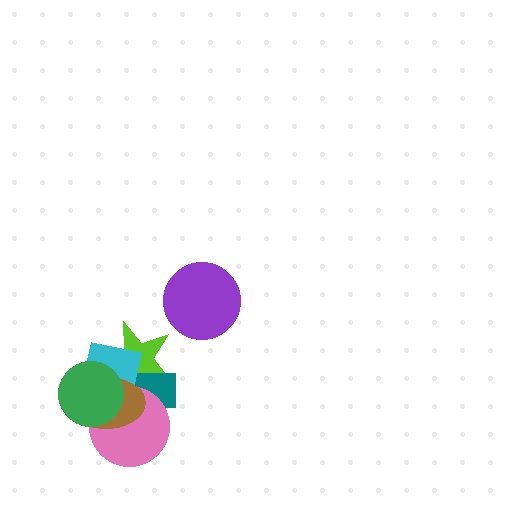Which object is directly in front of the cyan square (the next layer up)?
The brown ellipse is directly in front of the cyan square.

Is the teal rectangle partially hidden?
Yes, it is partially covered by another shape.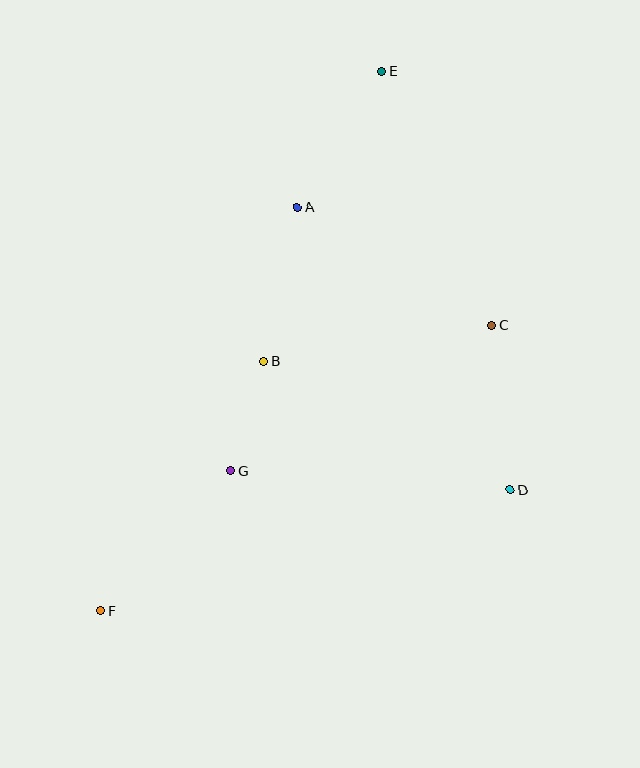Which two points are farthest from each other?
Points E and F are farthest from each other.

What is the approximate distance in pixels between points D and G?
The distance between D and G is approximately 280 pixels.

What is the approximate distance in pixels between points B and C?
The distance between B and C is approximately 231 pixels.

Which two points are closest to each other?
Points B and G are closest to each other.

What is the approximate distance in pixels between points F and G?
The distance between F and G is approximately 191 pixels.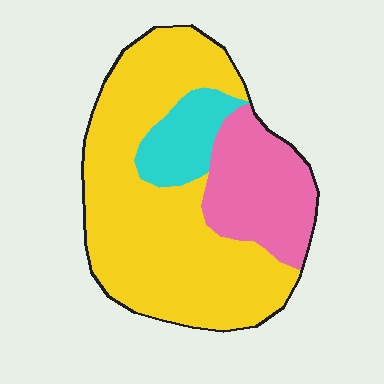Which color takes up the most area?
Yellow, at roughly 65%.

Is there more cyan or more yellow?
Yellow.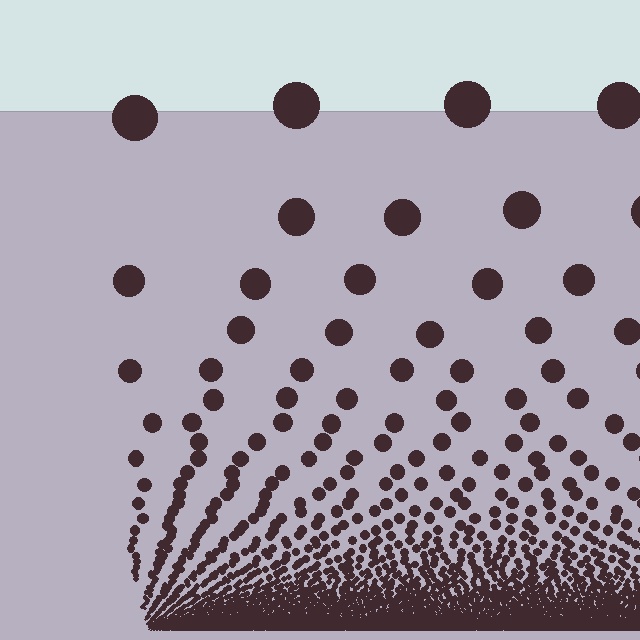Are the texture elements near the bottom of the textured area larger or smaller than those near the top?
Smaller. The gradient is inverted — elements near the bottom are smaller and denser.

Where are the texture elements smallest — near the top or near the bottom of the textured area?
Near the bottom.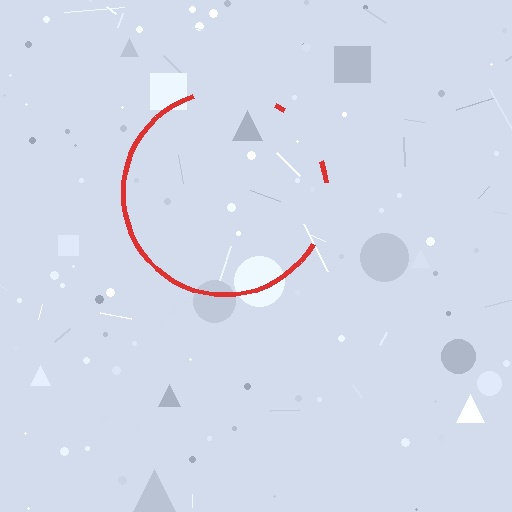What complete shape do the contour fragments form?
The contour fragments form a circle.